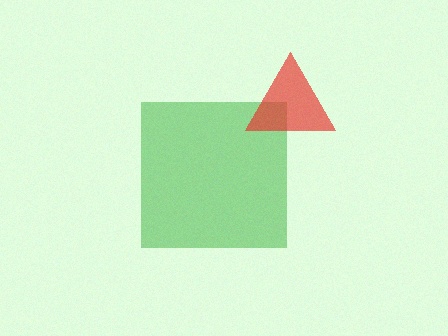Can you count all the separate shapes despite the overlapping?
Yes, there are 2 separate shapes.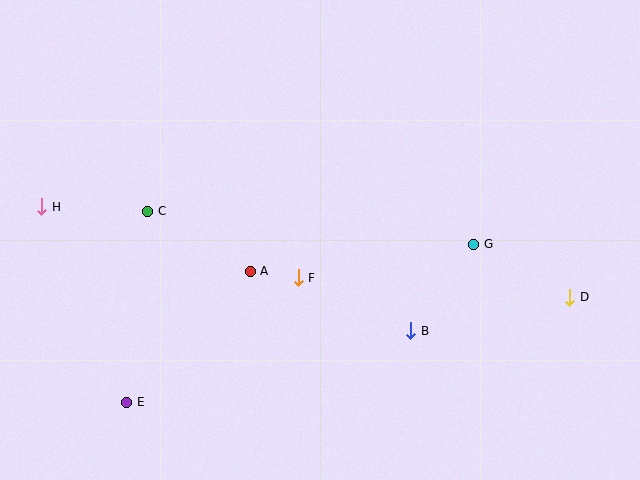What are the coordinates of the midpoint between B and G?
The midpoint between B and G is at (442, 287).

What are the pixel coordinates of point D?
Point D is at (570, 297).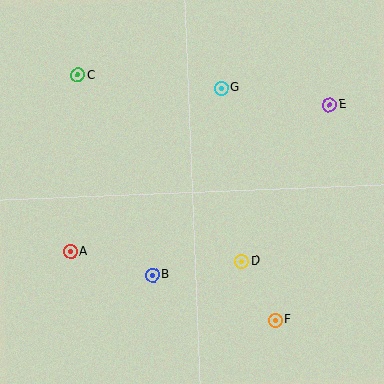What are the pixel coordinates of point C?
Point C is at (78, 75).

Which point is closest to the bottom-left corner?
Point A is closest to the bottom-left corner.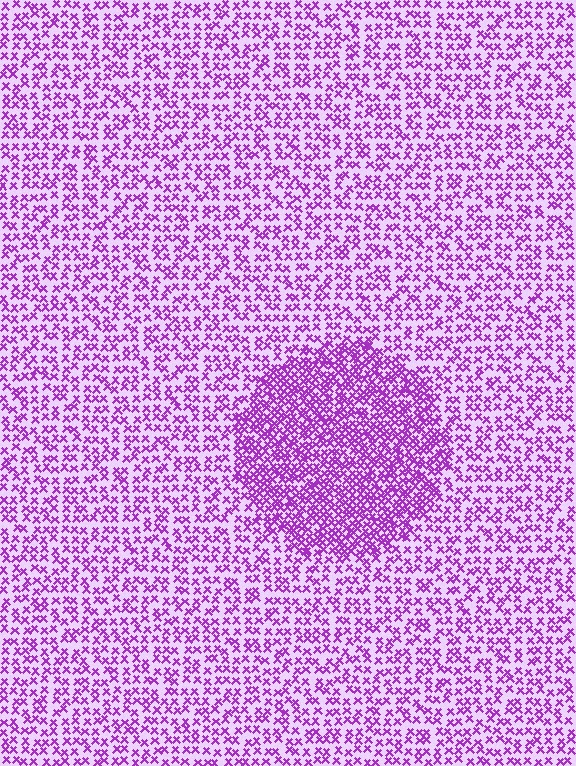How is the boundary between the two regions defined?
The boundary is defined by a change in element density (approximately 2.0x ratio). All elements are the same color, size, and shape.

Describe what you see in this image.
The image contains small purple elements arranged at two different densities. A circle-shaped region is visible where the elements are more densely packed than the surrounding area.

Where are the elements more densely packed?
The elements are more densely packed inside the circle boundary.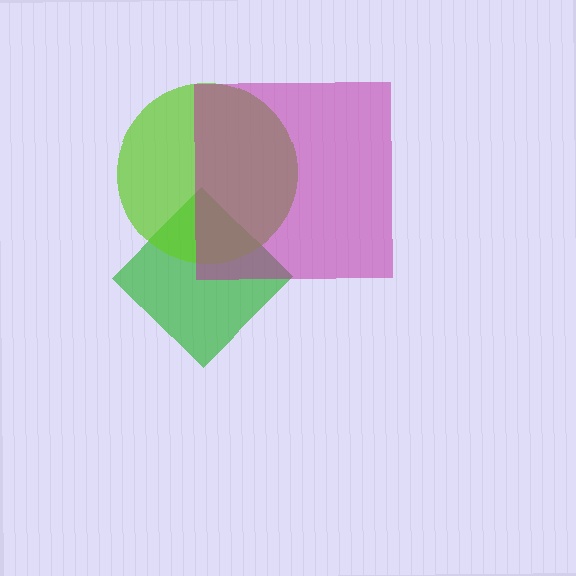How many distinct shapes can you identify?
There are 3 distinct shapes: a green diamond, a lime circle, a magenta square.